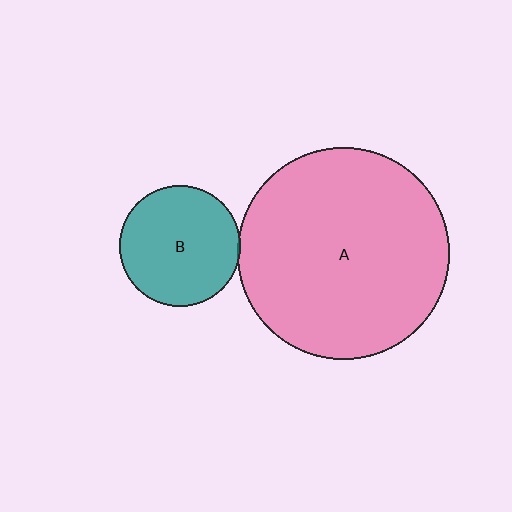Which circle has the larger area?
Circle A (pink).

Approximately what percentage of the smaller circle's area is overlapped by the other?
Approximately 5%.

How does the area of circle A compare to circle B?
Approximately 3.1 times.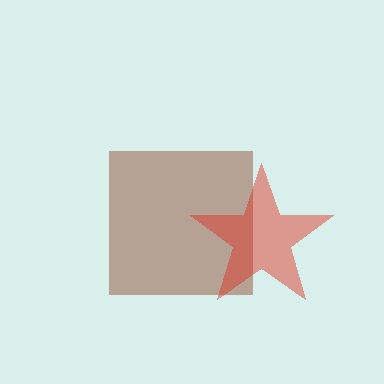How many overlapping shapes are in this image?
There are 2 overlapping shapes in the image.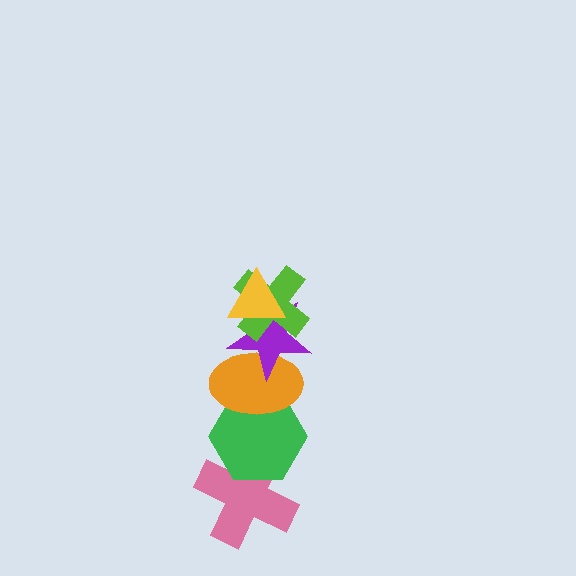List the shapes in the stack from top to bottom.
From top to bottom: the yellow triangle, the lime cross, the purple star, the orange ellipse, the green hexagon, the pink cross.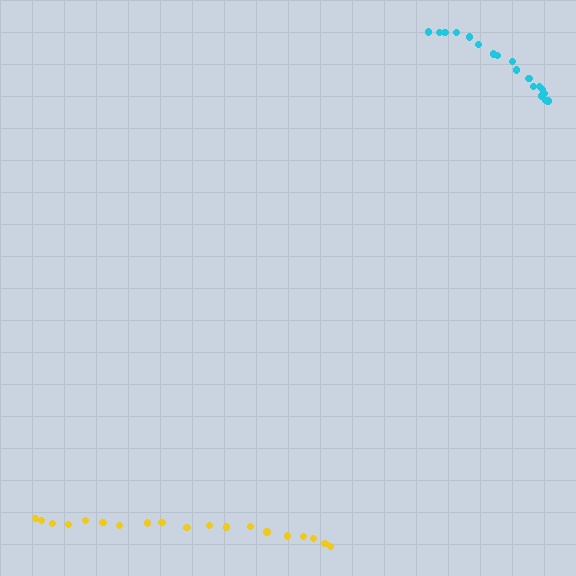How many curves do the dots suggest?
There are 2 distinct paths.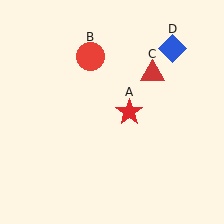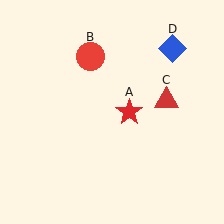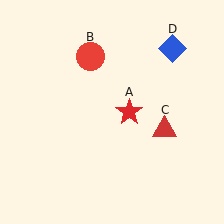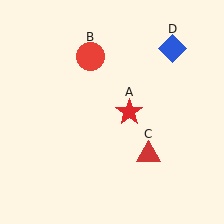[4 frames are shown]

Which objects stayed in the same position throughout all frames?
Red star (object A) and red circle (object B) and blue diamond (object D) remained stationary.